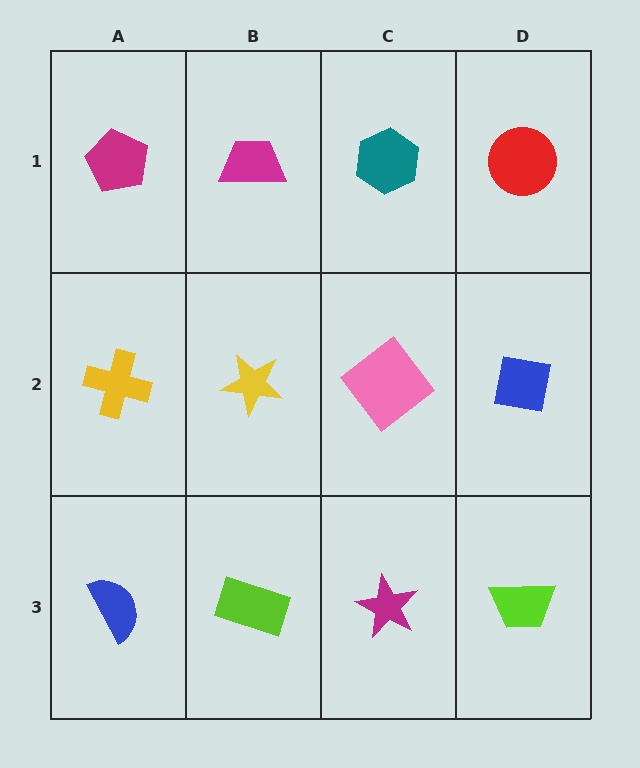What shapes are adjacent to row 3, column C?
A pink diamond (row 2, column C), a lime rectangle (row 3, column B), a lime trapezoid (row 3, column D).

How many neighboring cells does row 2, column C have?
4.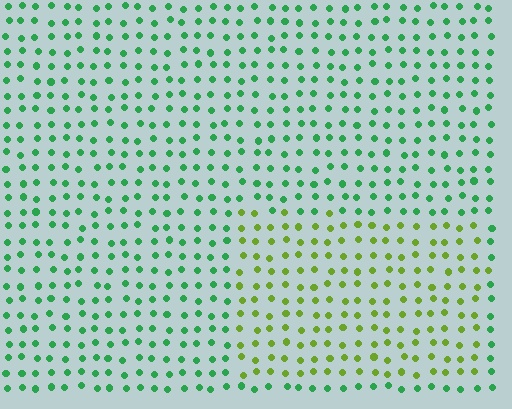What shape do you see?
I see a rectangle.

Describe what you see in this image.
The image is filled with small green elements in a uniform arrangement. A rectangle-shaped region is visible where the elements are tinted to a slightly different hue, forming a subtle color boundary.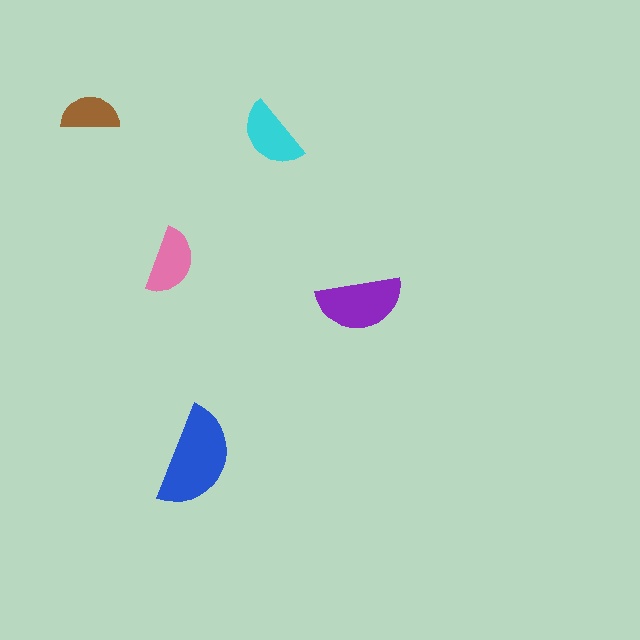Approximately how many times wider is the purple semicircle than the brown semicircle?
About 1.5 times wider.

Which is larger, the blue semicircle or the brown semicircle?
The blue one.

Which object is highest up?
The brown semicircle is topmost.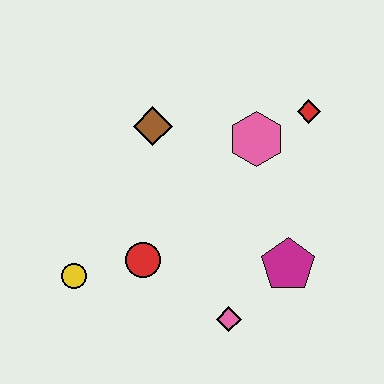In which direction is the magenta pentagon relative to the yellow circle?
The magenta pentagon is to the right of the yellow circle.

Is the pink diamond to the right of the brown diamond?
Yes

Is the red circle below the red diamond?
Yes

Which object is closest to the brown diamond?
The pink hexagon is closest to the brown diamond.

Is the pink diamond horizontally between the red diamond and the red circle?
Yes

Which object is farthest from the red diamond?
The yellow circle is farthest from the red diamond.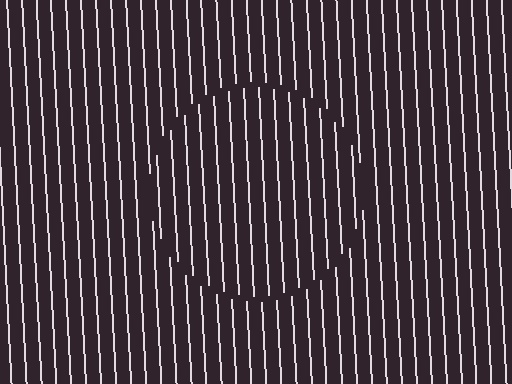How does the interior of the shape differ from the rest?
The interior of the shape contains the same grating, shifted by half a period — the contour is defined by the phase discontinuity where line-ends from the inner and outer gratings abut.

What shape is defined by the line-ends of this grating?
An illusory circle. The interior of the shape contains the same grating, shifted by half a period — the contour is defined by the phase discontinuity where line-ends from the inner and outer gratings abut.